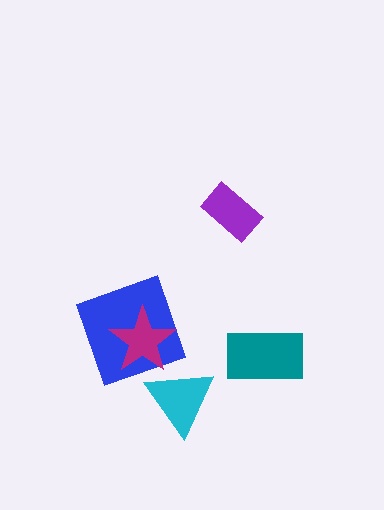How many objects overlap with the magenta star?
1 object overlaps with the magenta star.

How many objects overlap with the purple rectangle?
0 objects overlap with the purple rectangle.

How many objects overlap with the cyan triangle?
0 objects overlap with the cyan triangle.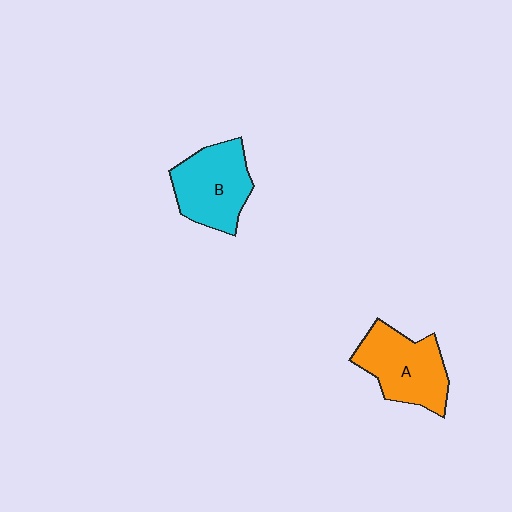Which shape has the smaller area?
Shape B (cyan).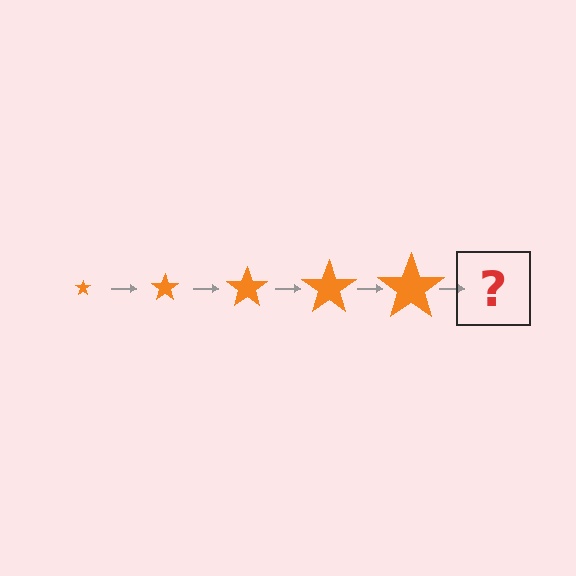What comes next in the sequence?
The next element should be an orange star, larger than the previous one.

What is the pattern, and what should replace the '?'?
The pattern is that the star gets progressively larger each step. The '?' should be an orange star, larger than the previous one.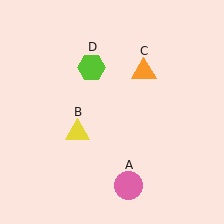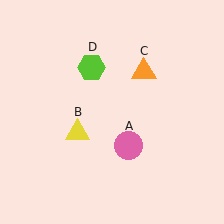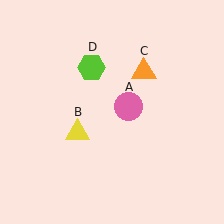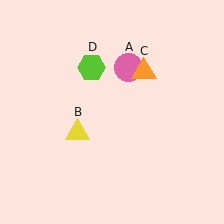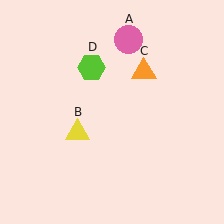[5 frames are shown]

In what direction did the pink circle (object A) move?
The pink circle (object A) moved up.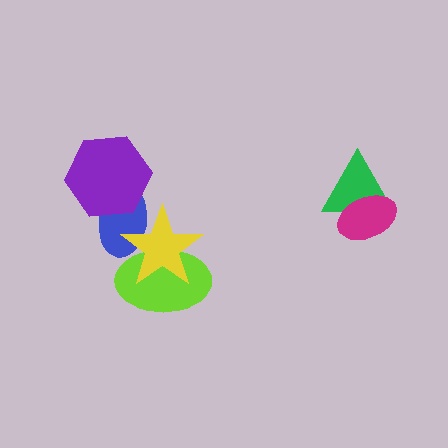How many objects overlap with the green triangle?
1 object overlaps with the green triangle.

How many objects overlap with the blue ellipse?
3 objects overlap with the blue ellipse.